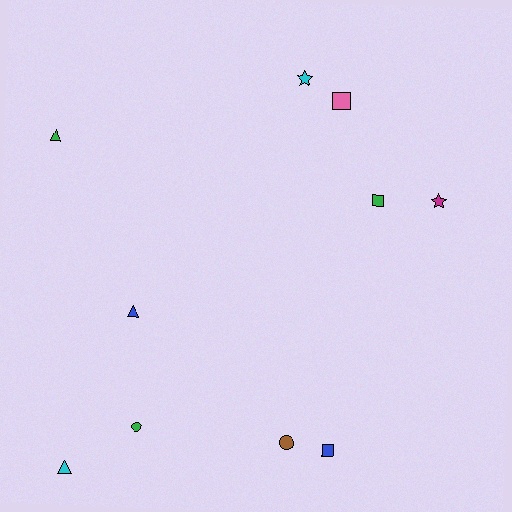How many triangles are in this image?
There are 3 triangles.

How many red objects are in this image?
There are no red objects.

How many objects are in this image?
There are 10 objects.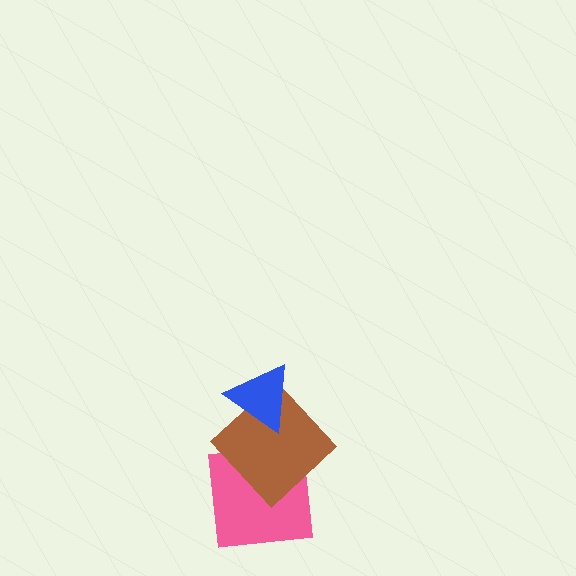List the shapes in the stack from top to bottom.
From top to bottom: the blue triangle, the brown diamond, the pink square.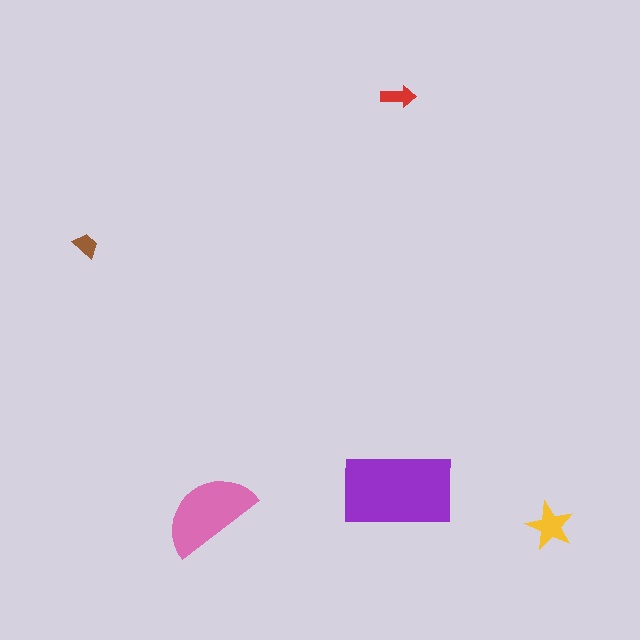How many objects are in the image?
There are 5 objects in the image.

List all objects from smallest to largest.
The brown trapezoid, the red arrow, the yellow star, the pink semicircle, the purple rectangle.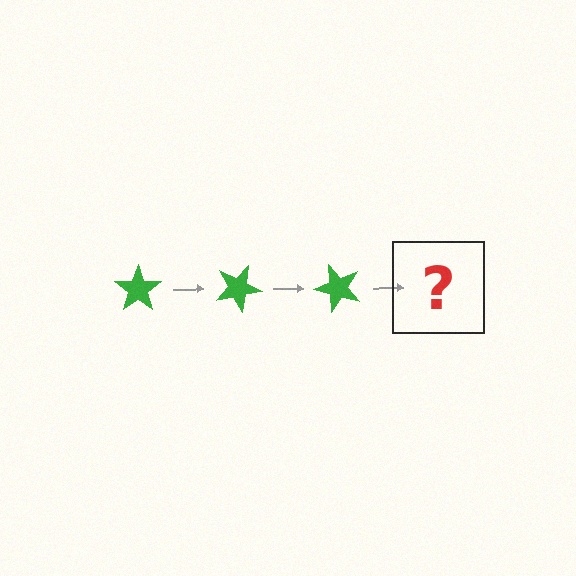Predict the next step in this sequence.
The next step is a green star rotated 75 degrees.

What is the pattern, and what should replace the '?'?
The pattern is that the star rotates 25 degrees each step. The '?' should be a green star rotated 75 degrees.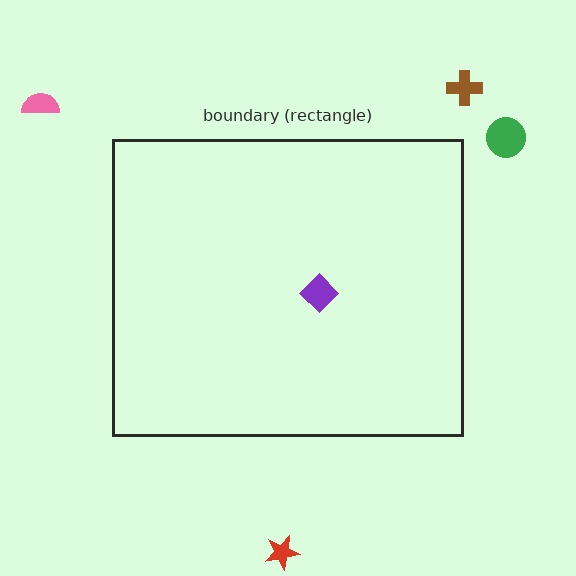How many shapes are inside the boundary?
1 inside, 4 outside.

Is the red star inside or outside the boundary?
Outside.